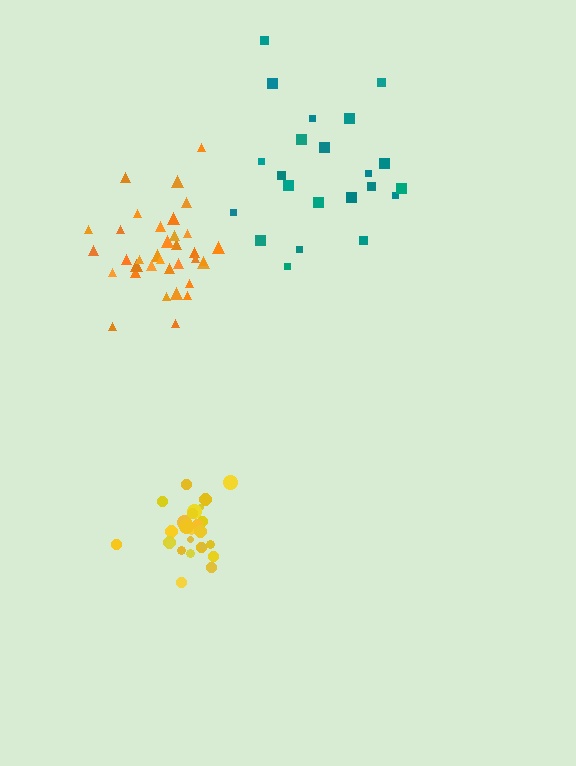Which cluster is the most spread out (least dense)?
Teal.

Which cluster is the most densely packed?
Yellow.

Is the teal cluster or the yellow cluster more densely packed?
Yellow.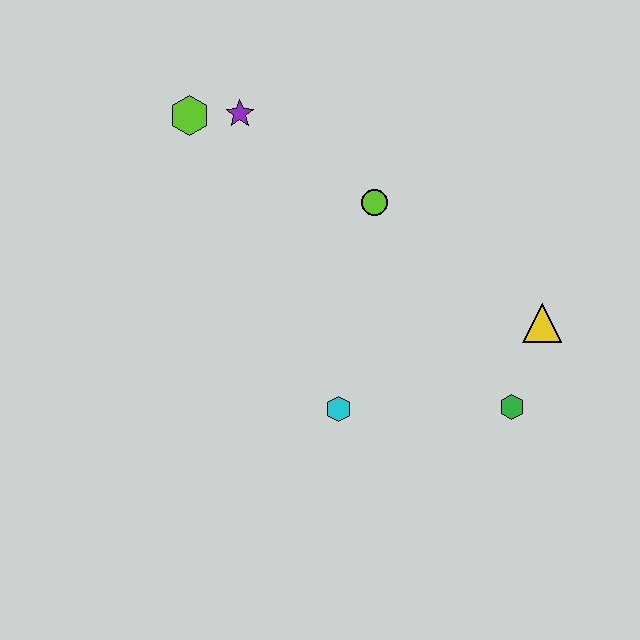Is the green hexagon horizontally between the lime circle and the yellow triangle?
Yes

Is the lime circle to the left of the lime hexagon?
No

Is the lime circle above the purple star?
No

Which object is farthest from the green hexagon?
The lime hexagon is farthest from the green hexagon.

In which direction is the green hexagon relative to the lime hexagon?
The green hexagon is to the right of the lime hexagon.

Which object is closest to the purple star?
The lime hexagon is closest to the purple star.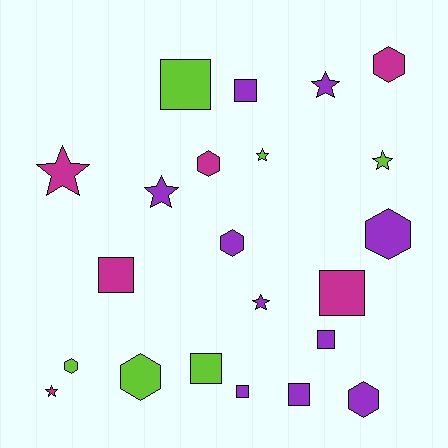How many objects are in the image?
There are 22 objects.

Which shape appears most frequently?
Square, with 8 objects.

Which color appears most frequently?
Purple, with 10 objects.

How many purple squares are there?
There are 4 purple squares.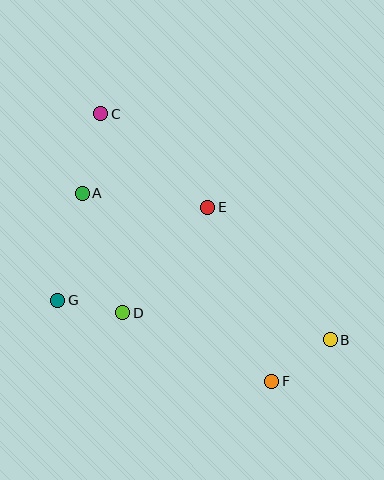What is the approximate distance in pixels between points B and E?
The distance between B and E is approximately 181 pixels.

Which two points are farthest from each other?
Points B and C are farthest from each other.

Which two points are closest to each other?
Points D and G are closest to each other.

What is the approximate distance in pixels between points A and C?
The distance between A and C is approximately 81 pixels.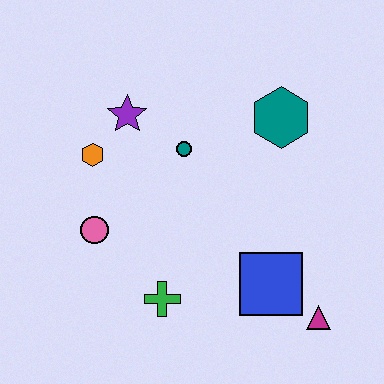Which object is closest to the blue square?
The magenta triangle is closest to the blue square.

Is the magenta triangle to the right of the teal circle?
Yes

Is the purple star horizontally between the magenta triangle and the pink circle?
Yes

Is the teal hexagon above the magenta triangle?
Yes